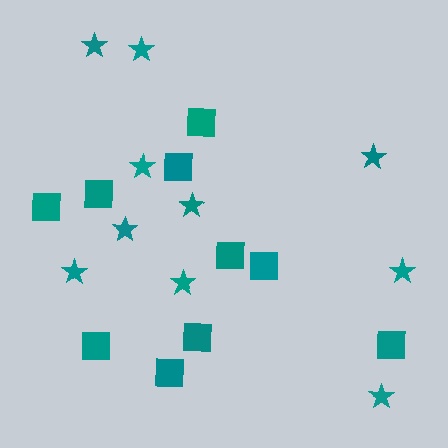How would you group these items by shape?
There are 2 groups: one group of squares (10) and one group of stars (10).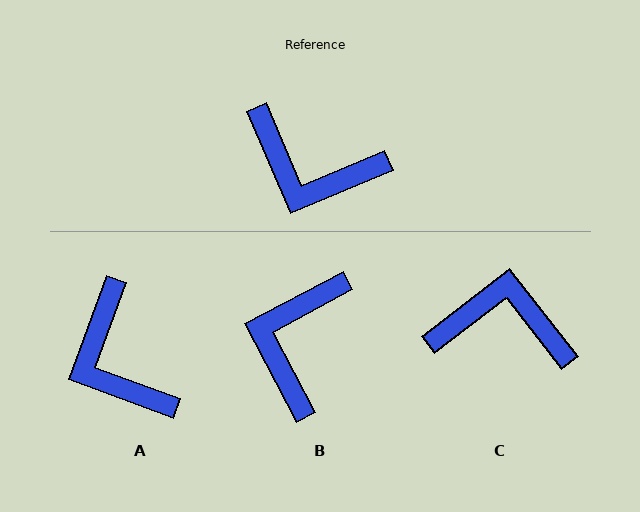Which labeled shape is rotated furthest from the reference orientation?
C, about 165 degrees away.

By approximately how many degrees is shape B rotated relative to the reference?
Approximately 85 degrees clockwise.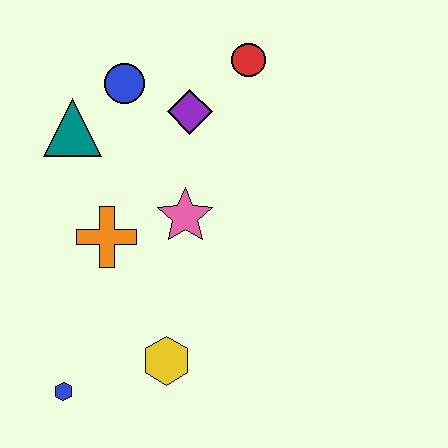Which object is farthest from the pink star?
The blue hexagon is farthest from the pink star.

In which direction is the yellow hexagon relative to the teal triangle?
The yellow hexagon is below the teal triangle.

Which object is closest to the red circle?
The purple diamond is closest to the red circle.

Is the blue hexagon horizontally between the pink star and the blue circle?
No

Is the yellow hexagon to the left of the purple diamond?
Yes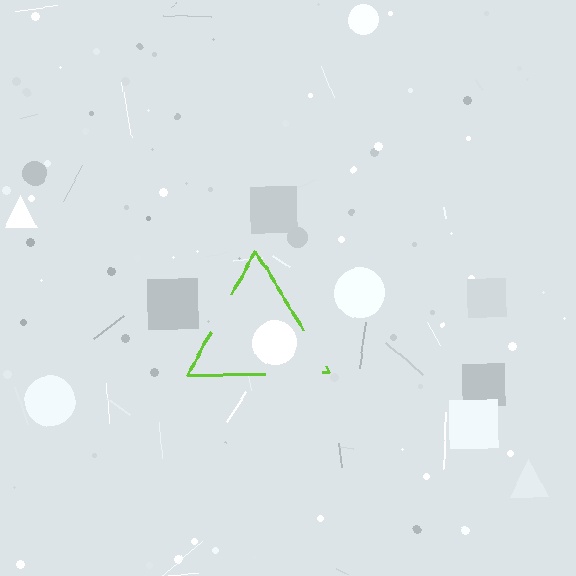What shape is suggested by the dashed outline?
The dashed outline suggests a triangle.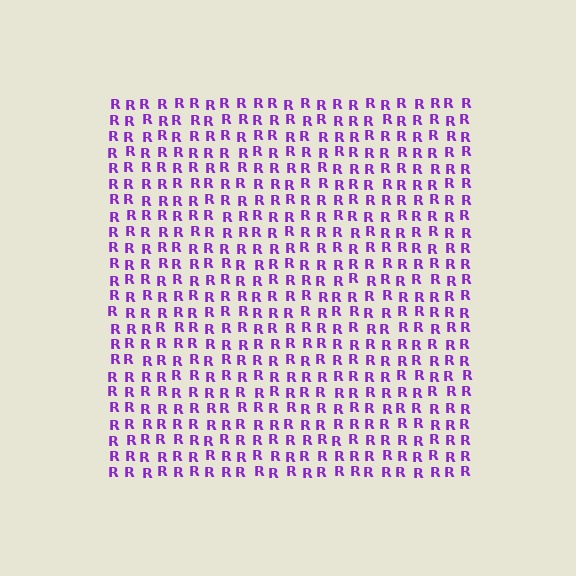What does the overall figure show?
The overall figure shows a square.